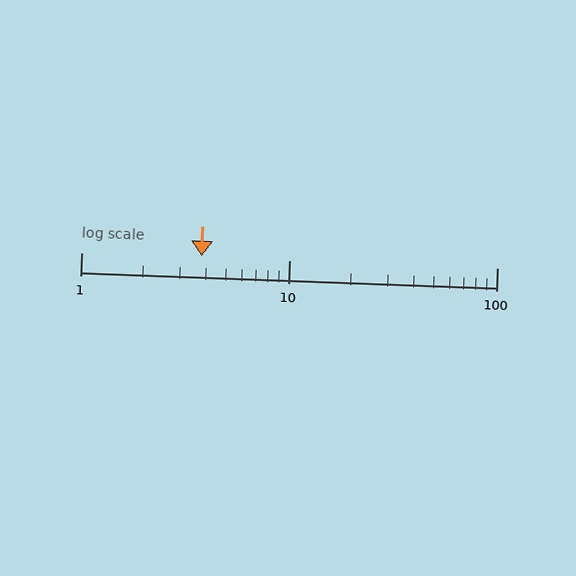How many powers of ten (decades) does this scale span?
The scale spans 2 decades, from 1 to 100.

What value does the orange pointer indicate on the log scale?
The pointer indicates approximately 3.8.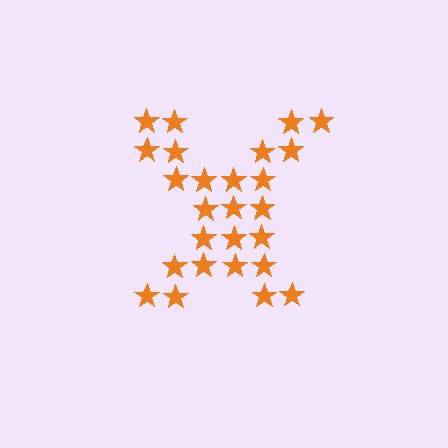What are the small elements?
The small elements are stars.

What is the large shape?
The large shape is the letter X.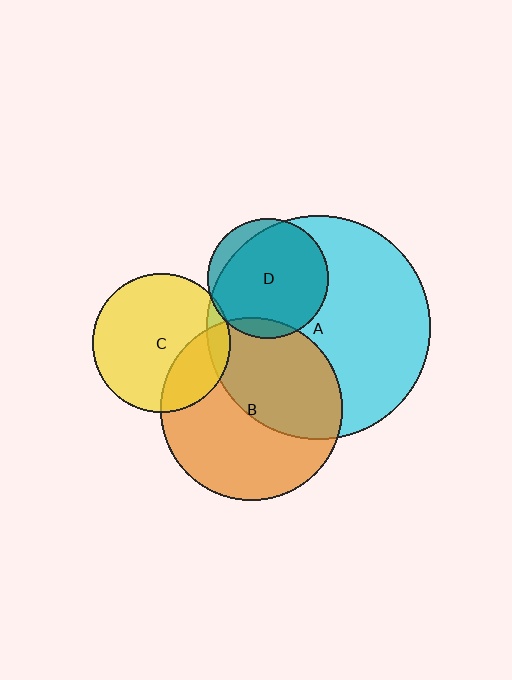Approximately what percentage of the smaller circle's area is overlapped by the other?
Approximately 5%.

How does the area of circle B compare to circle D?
Approximately 2.3 times.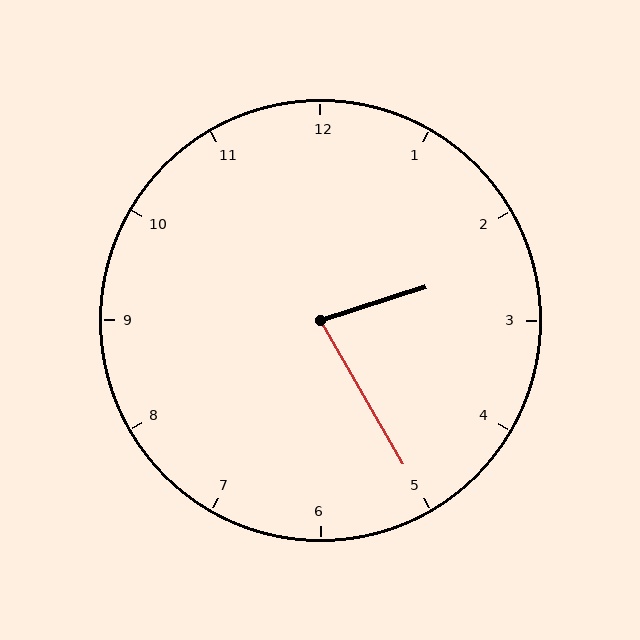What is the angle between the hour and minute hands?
Approximately 78 degrees.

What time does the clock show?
2:25.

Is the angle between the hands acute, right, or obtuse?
It is acute.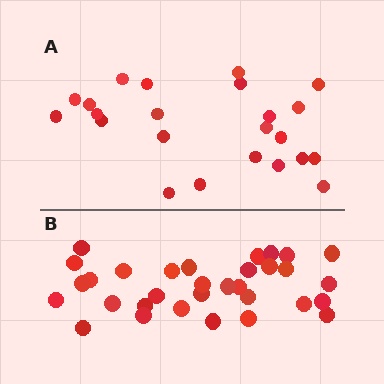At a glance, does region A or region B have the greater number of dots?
Region B (the bottom region) has more dots.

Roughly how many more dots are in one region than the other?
Region B has roughly 8 or so more dots than region A.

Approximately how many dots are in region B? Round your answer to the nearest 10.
About 30 dots. (The exact count is 32, which rounds to 30.)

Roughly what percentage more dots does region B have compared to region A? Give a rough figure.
About 40% more.